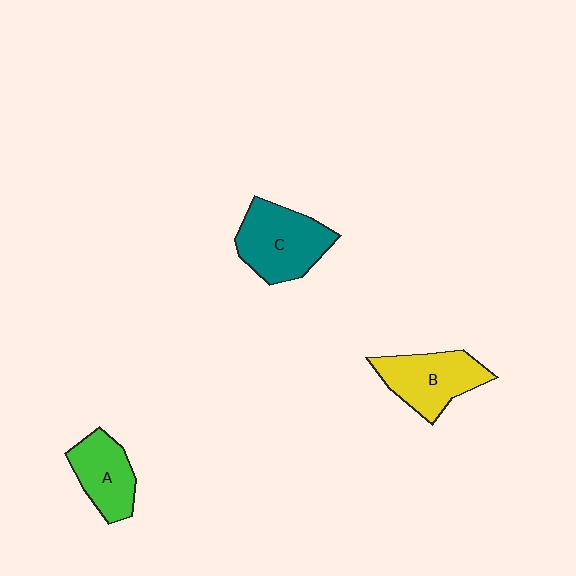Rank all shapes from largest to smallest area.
From largest to smallest: C (teal), B (yellow), A (green).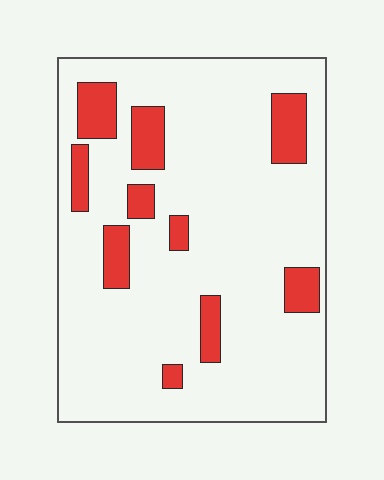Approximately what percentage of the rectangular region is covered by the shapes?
Approximately 15%.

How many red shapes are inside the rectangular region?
10.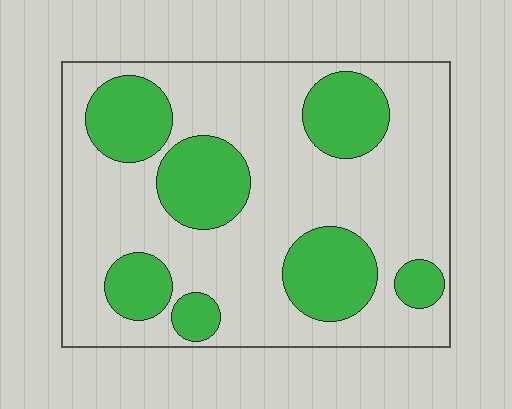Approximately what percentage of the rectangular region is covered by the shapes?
Approximately 30%.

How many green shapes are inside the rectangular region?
7.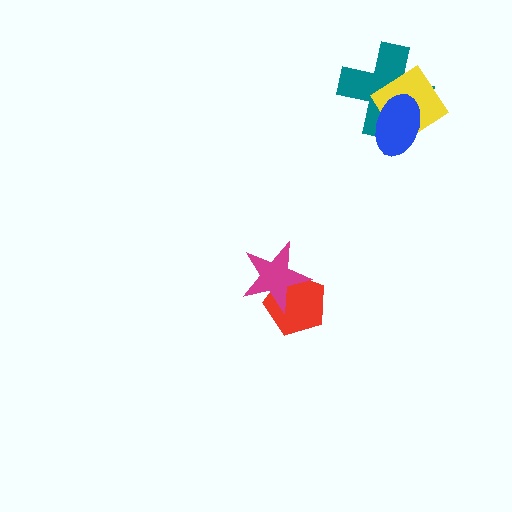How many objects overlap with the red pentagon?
1 object overlaps with the red pentagon.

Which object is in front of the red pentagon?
The magenta star is in front of the red pentagon.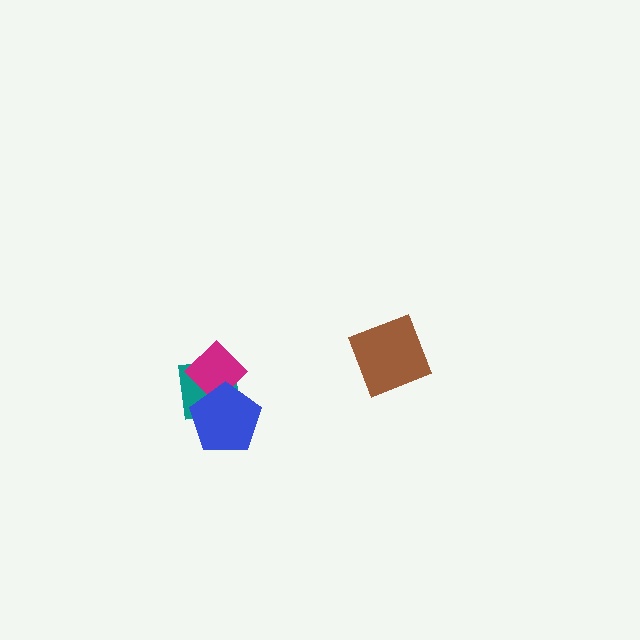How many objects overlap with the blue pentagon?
2 objects overlap with the blue pentagon.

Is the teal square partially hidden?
Yes, it is partially covered by another shape.